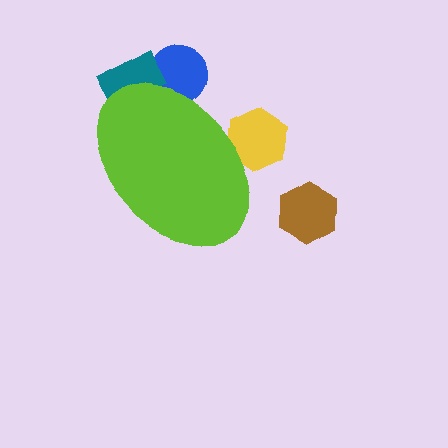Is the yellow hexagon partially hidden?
Yes, the yellow hexagon is partially hidden behind the lime ellipse.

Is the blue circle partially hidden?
Yes, the blue circle is partially hidden behind the lime ellipse.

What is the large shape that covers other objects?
A lime ellipse.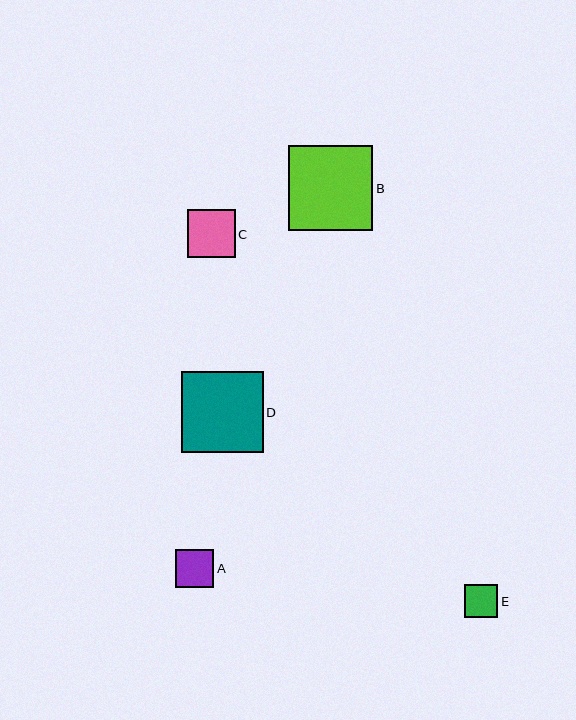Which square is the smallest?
Square E is the smallest with a size of approximately 33 pixels.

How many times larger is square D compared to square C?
Square D is approximately 1.7 times the size of square C.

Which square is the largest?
Square B is the largest with a size of approximately 85 pixels.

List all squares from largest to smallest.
From largest to smallest: B, D, C, A, E.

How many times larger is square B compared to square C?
Square B is approximately 1.8 times the size of square C.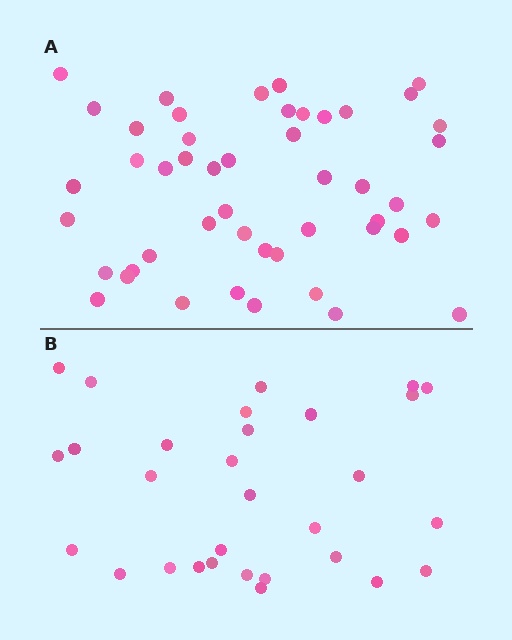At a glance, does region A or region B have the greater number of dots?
Region A (the top region) has more dots.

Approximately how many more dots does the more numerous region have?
Region A has approximately 20 more dots than region B.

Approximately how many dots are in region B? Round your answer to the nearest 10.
About 30 dots.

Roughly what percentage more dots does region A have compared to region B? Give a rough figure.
About 60% more.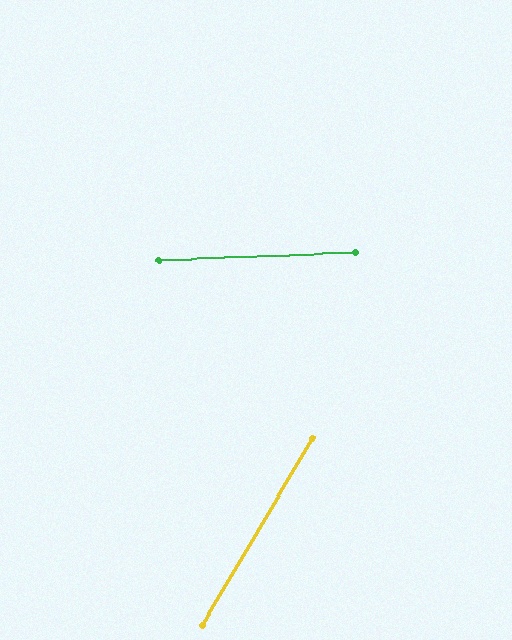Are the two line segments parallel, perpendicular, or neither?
Neither parallel nor perpendicular — they differ by about 58°.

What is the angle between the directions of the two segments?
Approximately 58 degrees.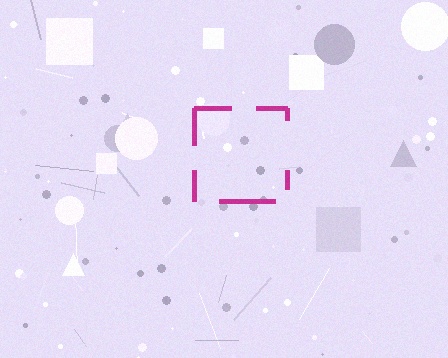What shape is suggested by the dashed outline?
The dashed outline suggests a square.